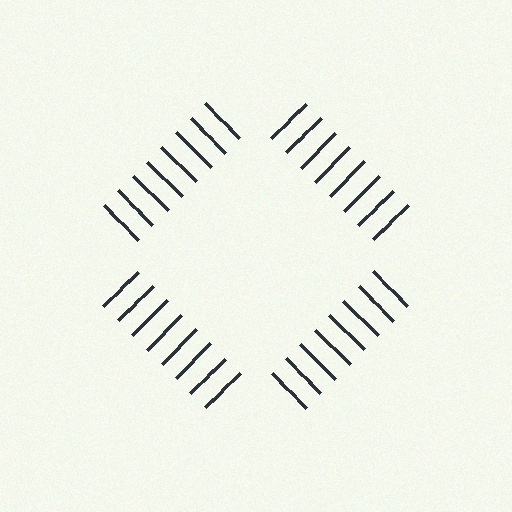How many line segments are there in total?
32 — 8 along each of the 4 edges.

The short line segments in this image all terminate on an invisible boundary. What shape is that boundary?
An illusory square — the line segments terminate on its edges but no continuous stroke is drawn.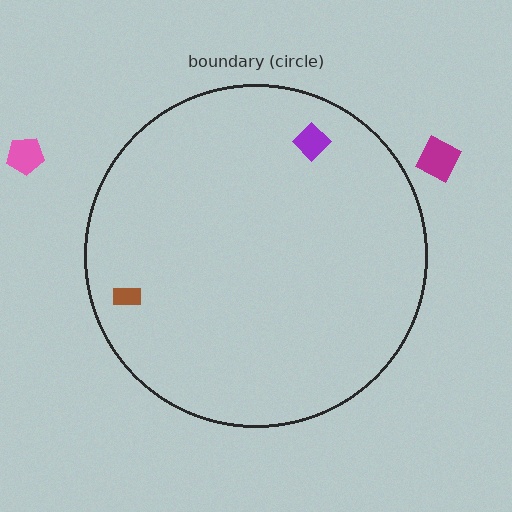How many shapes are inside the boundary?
2 inside, 2 outside.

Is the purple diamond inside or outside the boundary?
Inside.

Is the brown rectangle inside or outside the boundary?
Inside.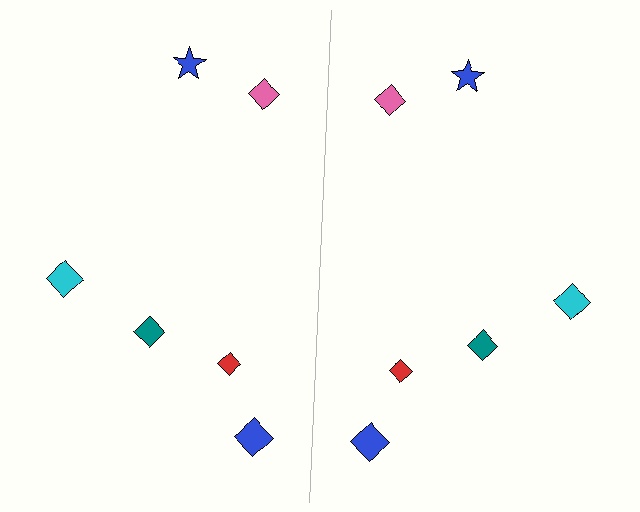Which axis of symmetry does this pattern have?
The pattern has a vertical axis of symmetry running through the center of the image.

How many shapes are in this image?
There are 12 shapes in this image.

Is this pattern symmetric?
Yes, this pattern has bilateral (reflection) symmetry.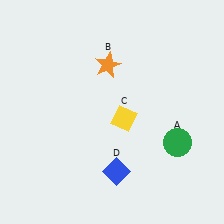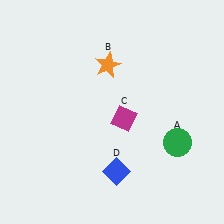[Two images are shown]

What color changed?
The diamond (C) changed from yellow in Image 1 to magenta in Image 2.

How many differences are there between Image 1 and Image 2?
There is 1 difference between the two images.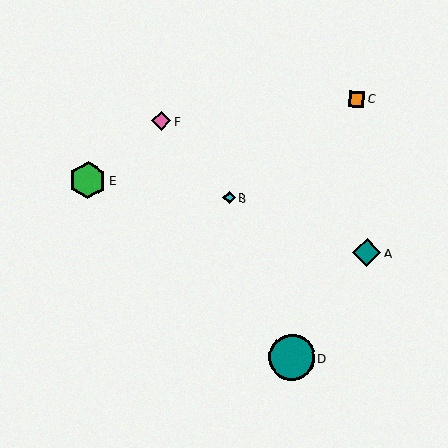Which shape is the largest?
The teal circle (labeled D) is the largest.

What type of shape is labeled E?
Shape E is a green hexagon.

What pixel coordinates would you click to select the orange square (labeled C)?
Click at (357, 99) to select the orange square C.